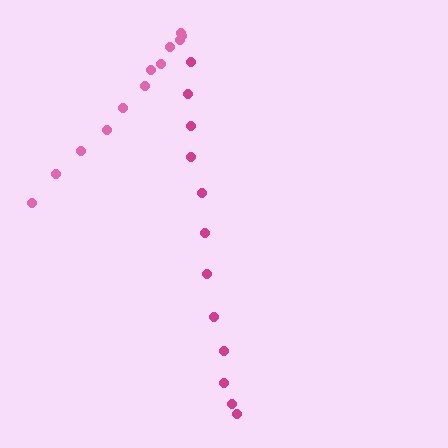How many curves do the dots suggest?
There are 2 distinct paths.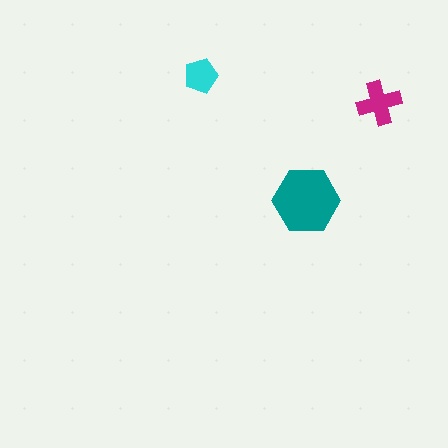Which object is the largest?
The teal hexagon.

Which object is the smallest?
The cyan pentagon.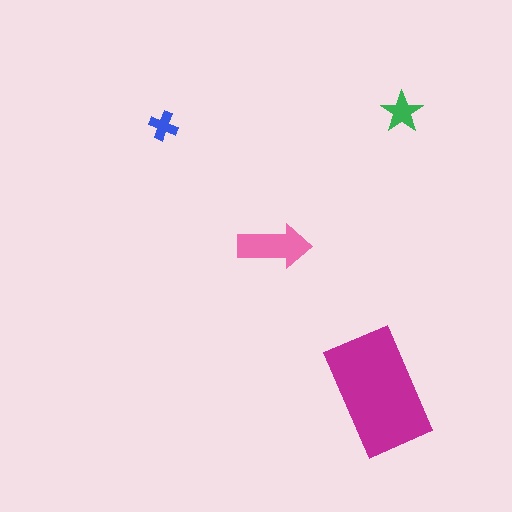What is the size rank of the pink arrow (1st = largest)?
2nd.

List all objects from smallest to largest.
The blue cross, the green star, the pink arrow, the magenta rectangle.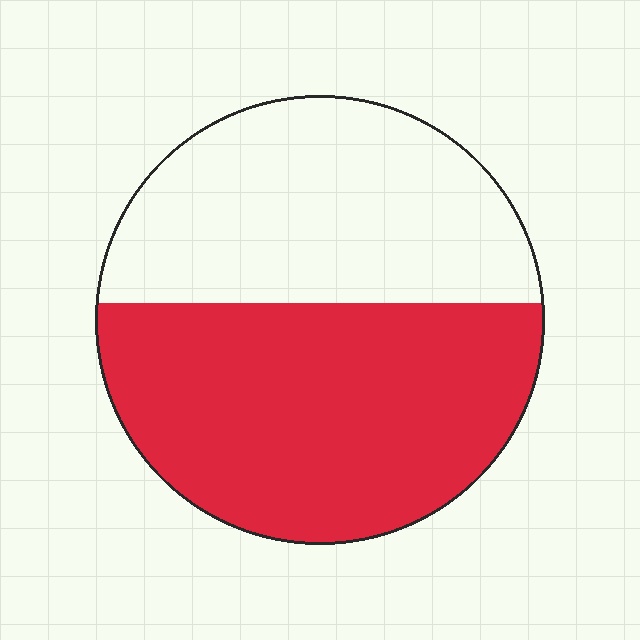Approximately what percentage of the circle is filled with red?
Approximately 55%.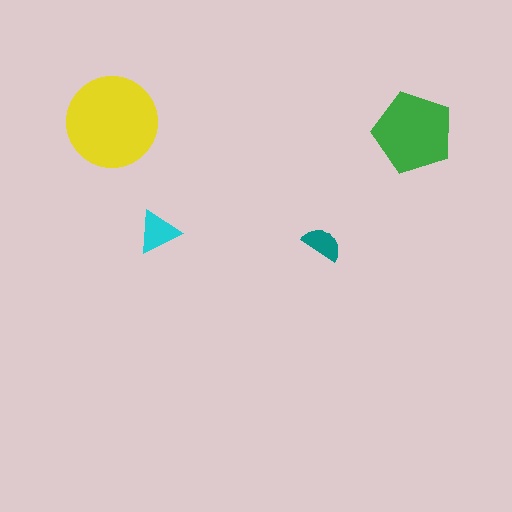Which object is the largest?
The yellow circle.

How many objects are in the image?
There are 4 objects in the image.